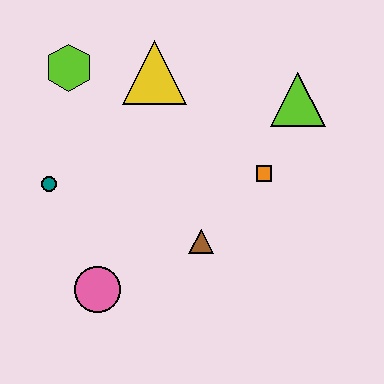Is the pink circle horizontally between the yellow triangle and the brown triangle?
No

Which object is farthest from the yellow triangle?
The pink circle is farthest from the yellow triangle.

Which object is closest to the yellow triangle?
The lime hexagon is closest to the yellow triangle.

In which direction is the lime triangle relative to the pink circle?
The lime triangle is to the right of the pink circle.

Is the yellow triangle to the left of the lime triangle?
Yes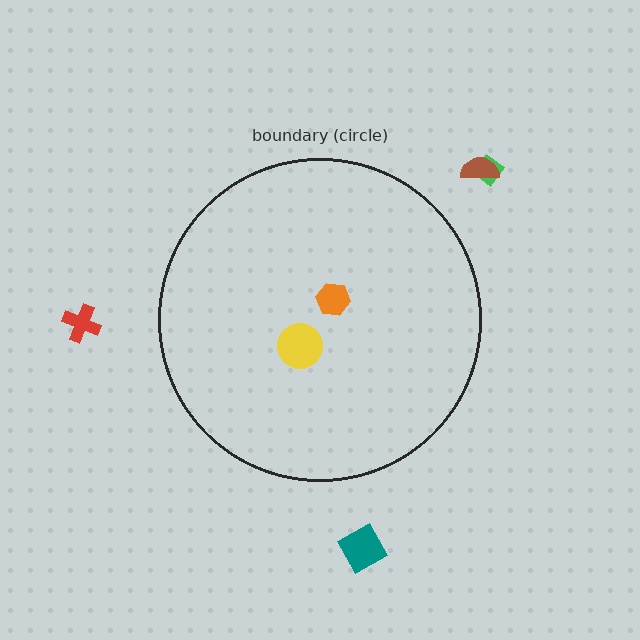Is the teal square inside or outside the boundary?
Outside.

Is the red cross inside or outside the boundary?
Outside.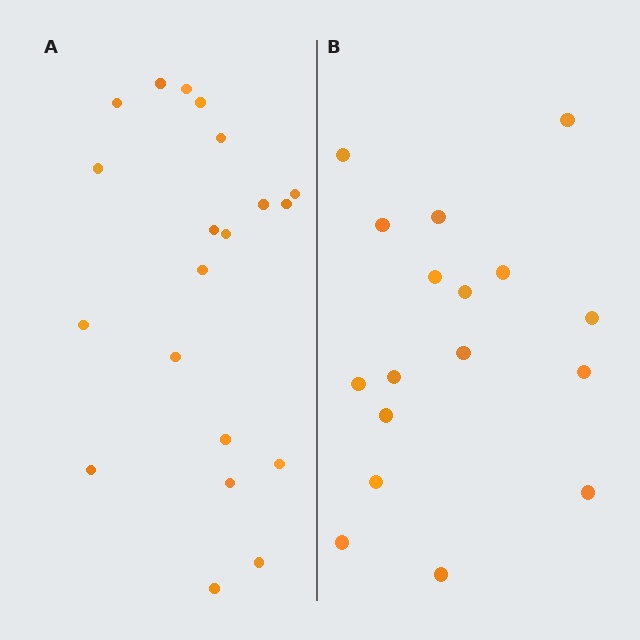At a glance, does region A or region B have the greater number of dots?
Region A (the left region) has more dots.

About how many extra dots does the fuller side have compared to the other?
Region A has just a few more — roughly 2 or 3 more dots than region B.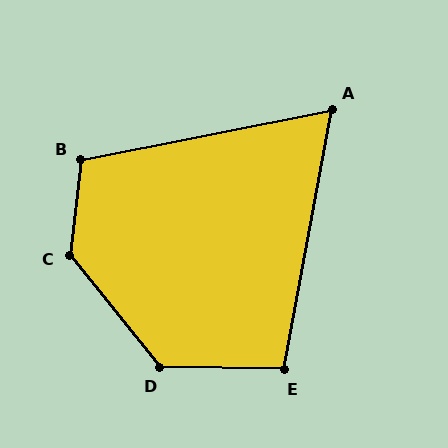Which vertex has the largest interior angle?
C, at approximately 135 degrees.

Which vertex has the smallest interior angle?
A, at approximately 69 degrees.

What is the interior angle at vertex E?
Approximately 100 degrees (obtuse).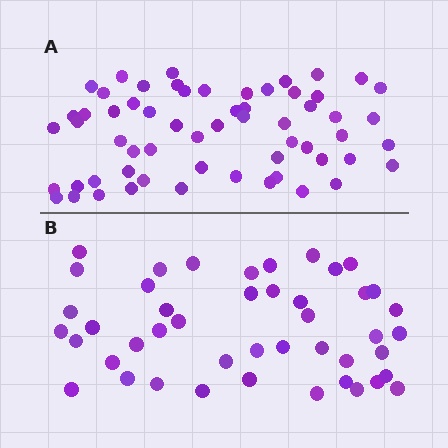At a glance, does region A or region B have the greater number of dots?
Region A (the top region) has more dots.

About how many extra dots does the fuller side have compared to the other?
Region A has approximately 15 more dots than region B.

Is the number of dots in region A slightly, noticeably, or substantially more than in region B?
Region A has noticeably more, but not dramatically so. The ratio is roughly 1.3 to 1.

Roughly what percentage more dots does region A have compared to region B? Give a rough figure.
About 35% more.